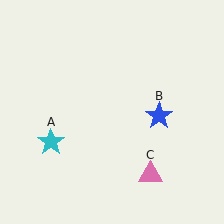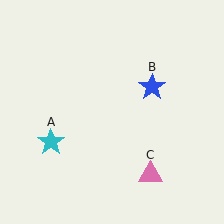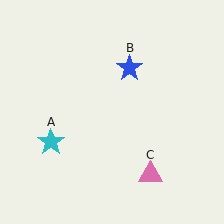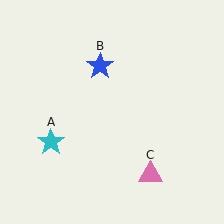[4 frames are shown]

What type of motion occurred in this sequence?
The blue star (object B) rotated counterclockwise around the center of the scene.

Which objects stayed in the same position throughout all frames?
Cyan star (object A) and pink triangle (object C) remained stationary.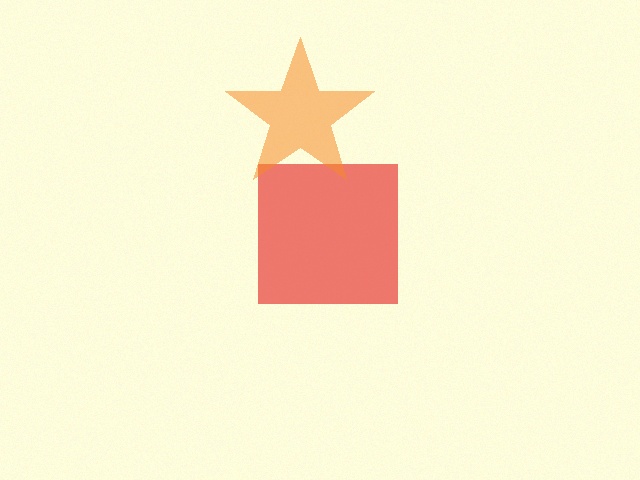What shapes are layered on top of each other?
The layered shapes are: a red square, an orange star.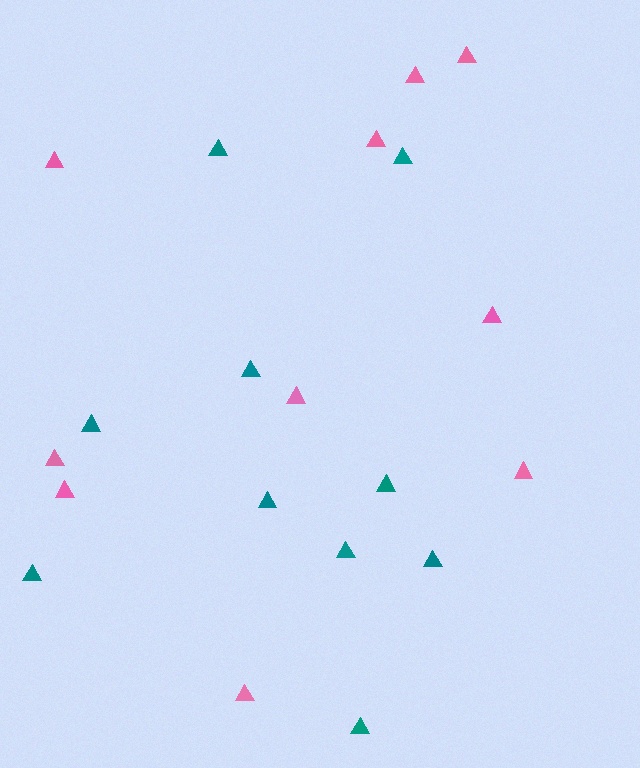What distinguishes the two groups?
There are 2 groups: one group of teal triangles (10) and one group of pink triangles (10).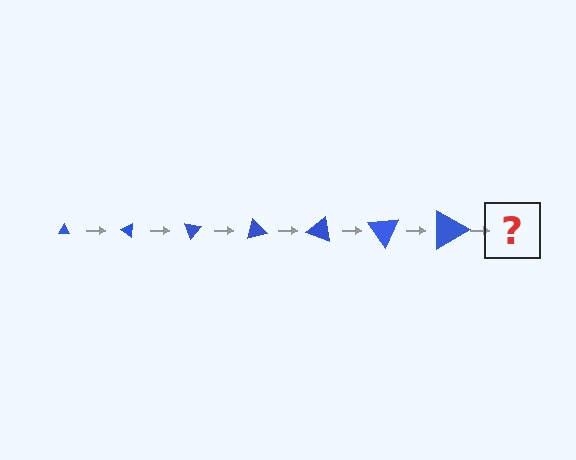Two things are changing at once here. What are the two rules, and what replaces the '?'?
The two rules are that the triangle grows larger each step and it rotates 35 degrees each step. The '?' should be a triangle, larger than the previous one and rotated 245 degrees from the start.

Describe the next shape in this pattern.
It should be a triangle, larger than the previous one and rotated 245 degrees from the start.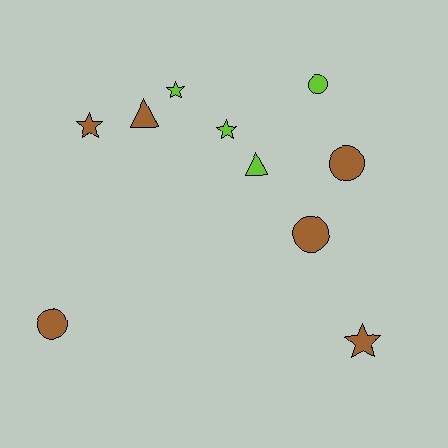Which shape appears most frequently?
Circle, with 4 objects.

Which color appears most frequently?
Brown, with 6 objects.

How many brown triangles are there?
There is 1 brown triangle.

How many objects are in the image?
There are 10 objects.